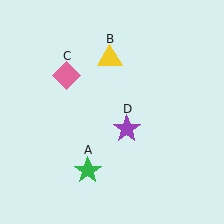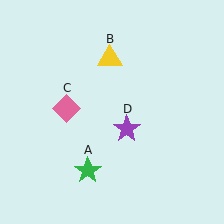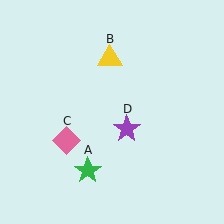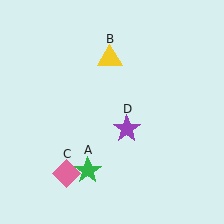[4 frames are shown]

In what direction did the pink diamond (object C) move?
The pink diamond (object C) moved down.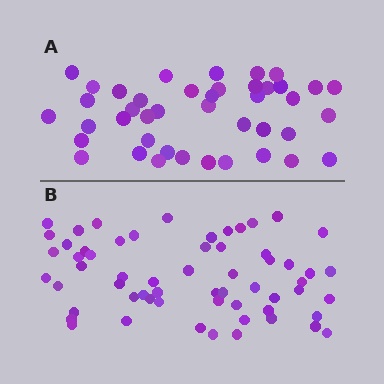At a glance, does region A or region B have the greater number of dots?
Region B (the bottom region) has more dots.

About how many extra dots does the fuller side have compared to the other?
Region B has approximately 20 more dots than region A.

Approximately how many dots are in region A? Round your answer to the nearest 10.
About 40 dots. (The exact count is 42, which rounds to 40.)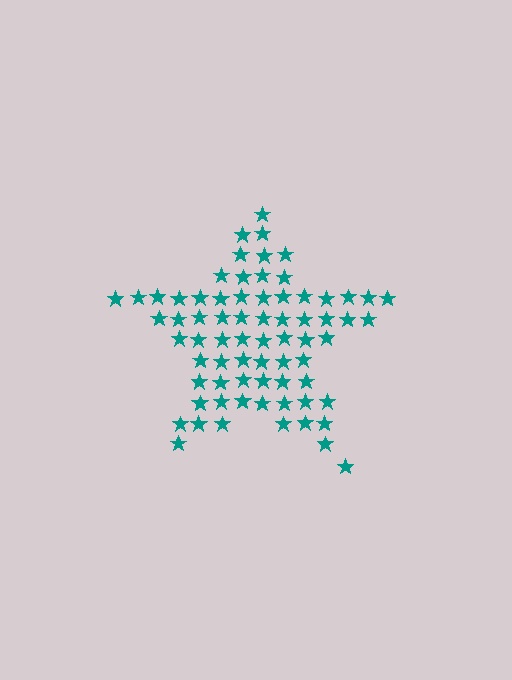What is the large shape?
The large shape is a star.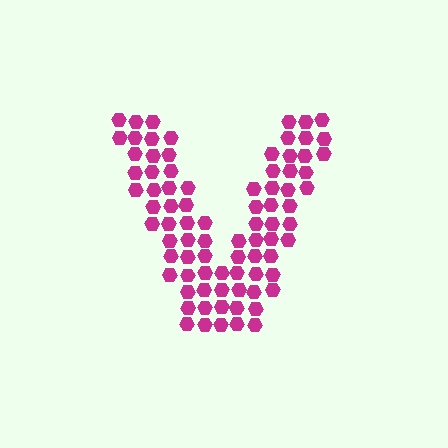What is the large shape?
The large shape is the letter V.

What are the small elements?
The small elements are hexagons.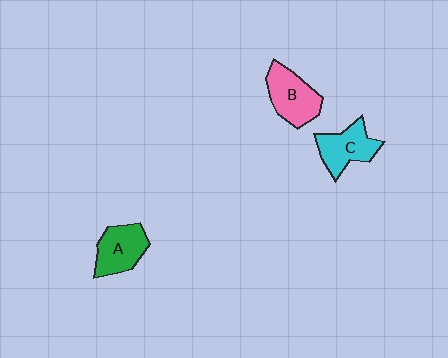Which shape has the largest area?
Shape B (pink).